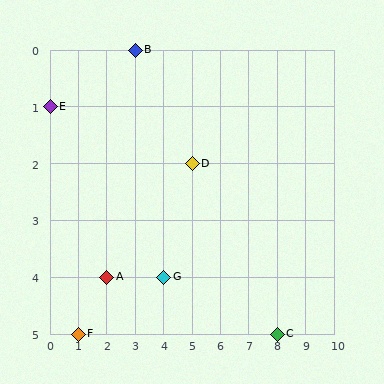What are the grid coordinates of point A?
Point A is at grid coordinates (2, 4).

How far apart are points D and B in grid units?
Points D and B are 2 columns and 2 rows apart (about 2.8 grid units diagonally).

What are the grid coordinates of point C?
Point C is at grid coordinates (8, 5).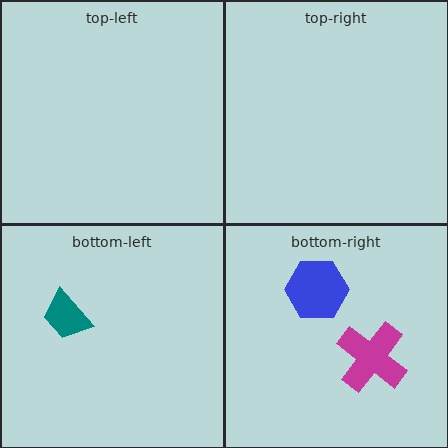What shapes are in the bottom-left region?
The teal trapezoid.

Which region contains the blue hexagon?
The bottom-right region.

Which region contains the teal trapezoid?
The bottom-left region.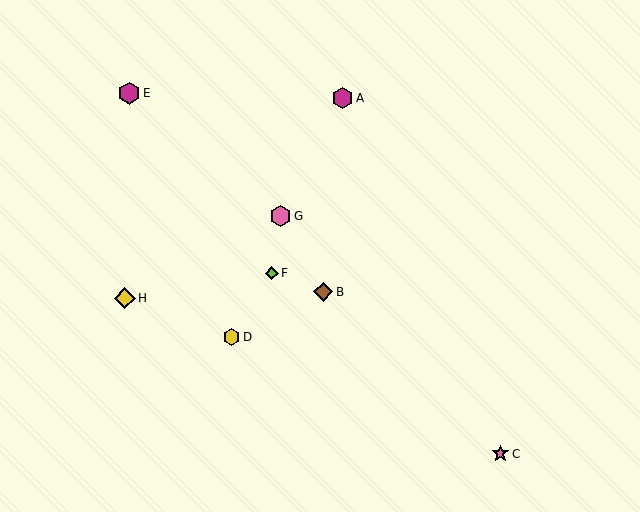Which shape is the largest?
The magenta hexagon (labeled E) is the largest.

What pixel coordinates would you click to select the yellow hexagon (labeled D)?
Click at (232, 337) to select the yellow hexagon D.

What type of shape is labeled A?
Shape A is a magenta hexagon.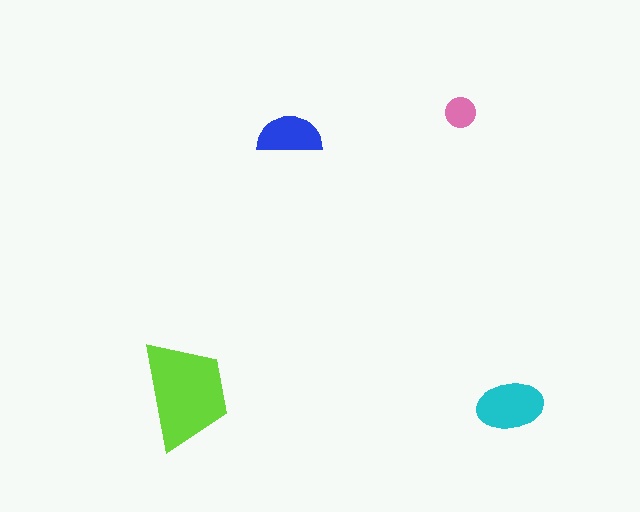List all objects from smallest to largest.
The pink circle, the blue semicircle, the cyan ellipse, the lime trapezoid.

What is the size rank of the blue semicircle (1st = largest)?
3rd.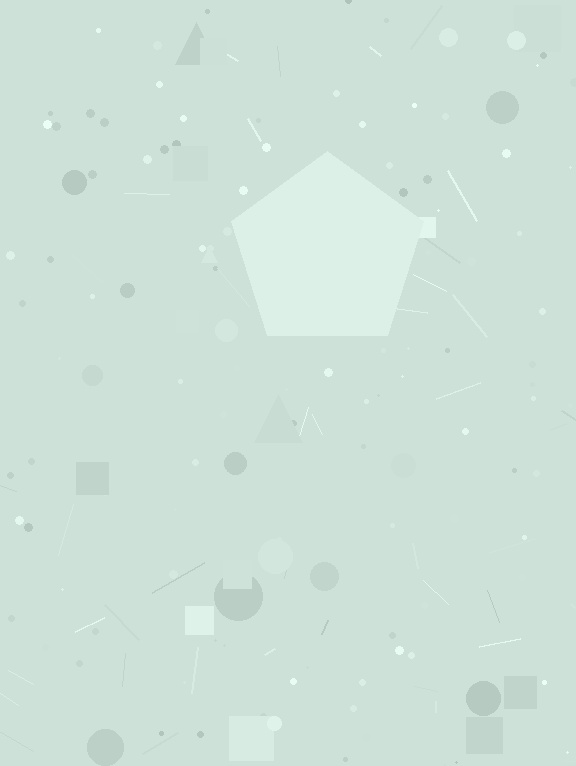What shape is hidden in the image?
A pentagon is hidden in the image.